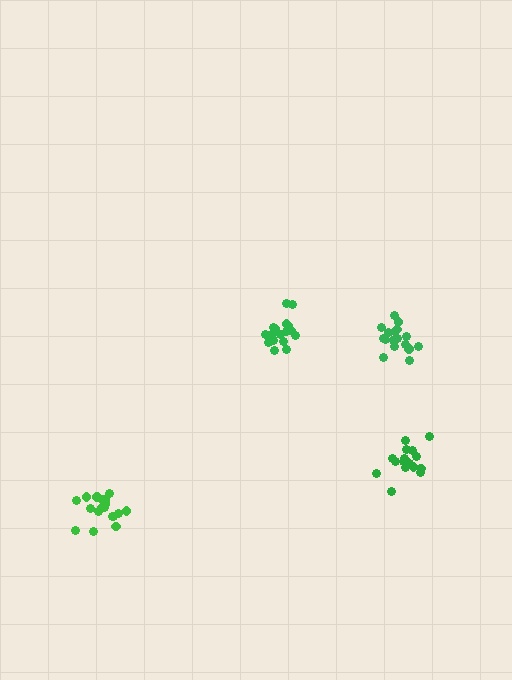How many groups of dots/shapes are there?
There are 4 groups.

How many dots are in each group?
Group 1: 17 dots, Group 2: 20 dots, Group 3: 17 dots, Group 4: 18 dots (72 total).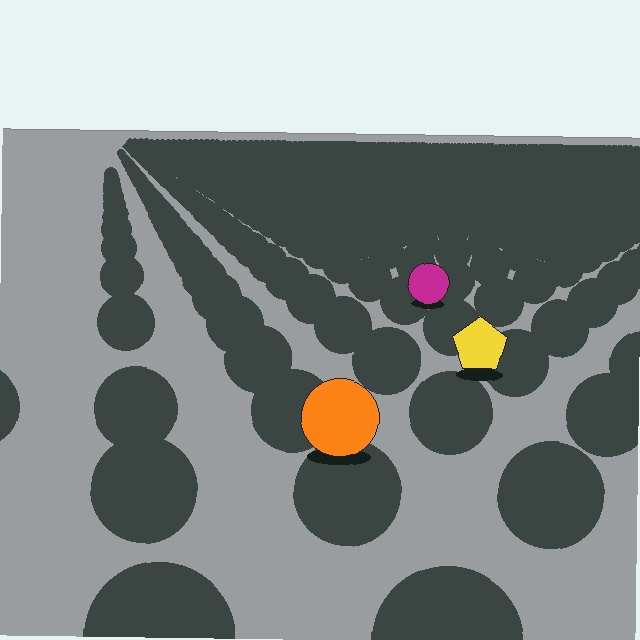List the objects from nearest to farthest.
From nearest to farthest: the orange circle, the yellow pentagon, the magenta circle.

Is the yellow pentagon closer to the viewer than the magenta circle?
Yes. The yellow pentagon is closer — you can tell from the texture gradient: the ground texture is coarser near it.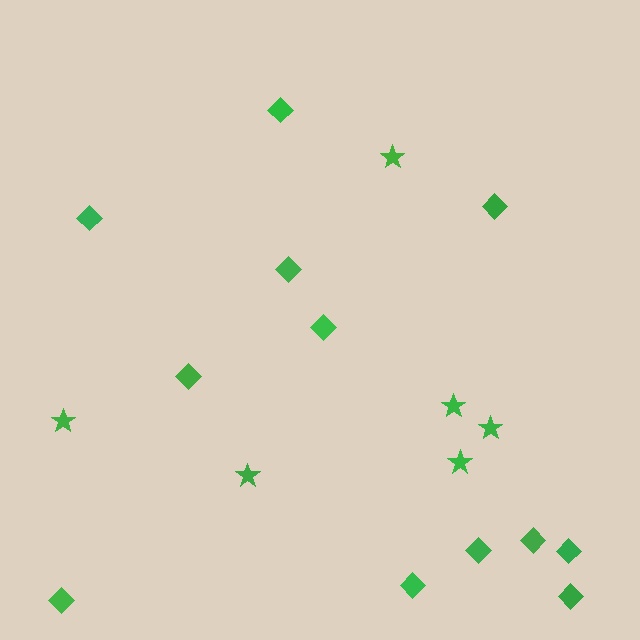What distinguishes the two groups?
There are 2 groups: one group of stars (6) and one group of diamonds (12).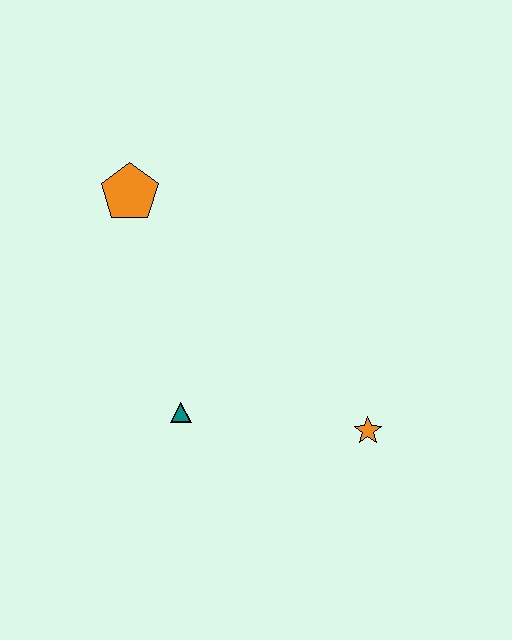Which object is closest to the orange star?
The teal triangle is closest to the orange star.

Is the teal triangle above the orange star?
Yes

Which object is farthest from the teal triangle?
The orange pentagon is farthest from the teal triangle.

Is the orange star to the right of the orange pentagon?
Yes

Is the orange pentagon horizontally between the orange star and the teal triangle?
No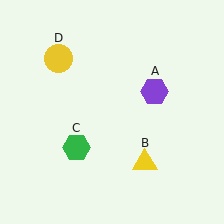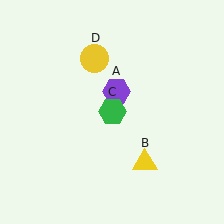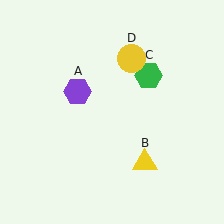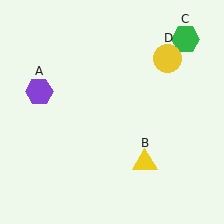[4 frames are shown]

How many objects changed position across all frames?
3 objects changed position: purple hexagon (object A), green hexagon (object C), yellow circle (object D).